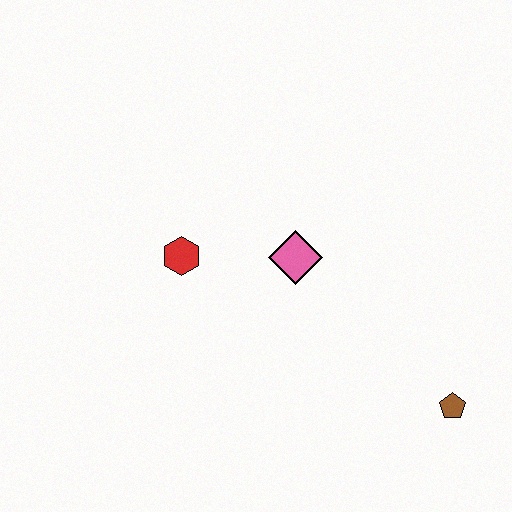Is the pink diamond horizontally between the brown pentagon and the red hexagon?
Yes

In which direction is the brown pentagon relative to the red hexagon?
The brown pentagon is to the right of the red hexagon.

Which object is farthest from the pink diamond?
The brown pentagon is farthest from the pink diamond.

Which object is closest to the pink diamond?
The red hexagon is closest to the pink diamond.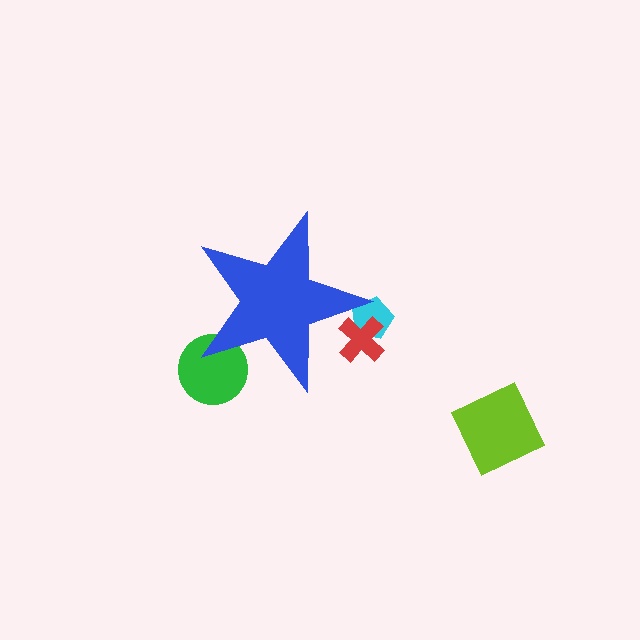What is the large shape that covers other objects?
A blue star.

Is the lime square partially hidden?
No, the lime square is fully visible.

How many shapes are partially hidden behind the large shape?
3 shapes are partially hidden.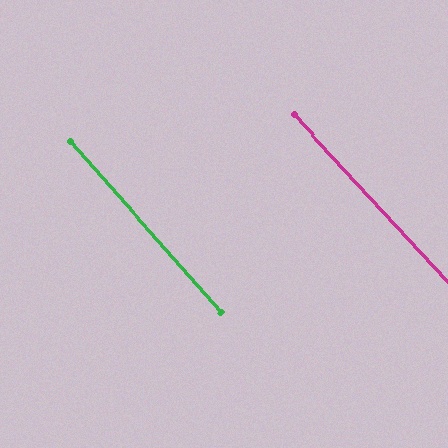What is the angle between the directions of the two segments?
Approximately 1 degree.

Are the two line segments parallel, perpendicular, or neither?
Parallel — their directions differ by only 1.3°.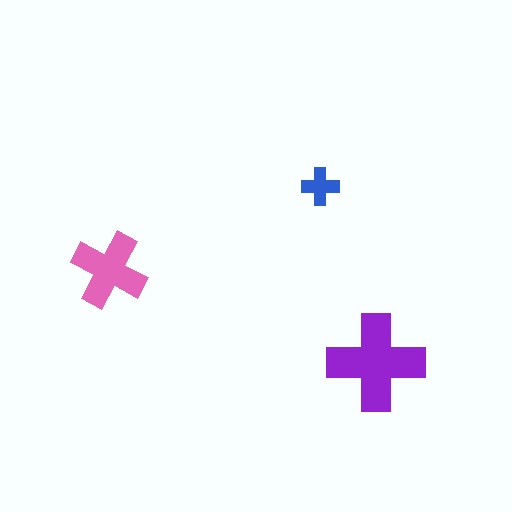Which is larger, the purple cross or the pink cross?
The purple one.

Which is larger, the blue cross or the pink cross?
The pink one.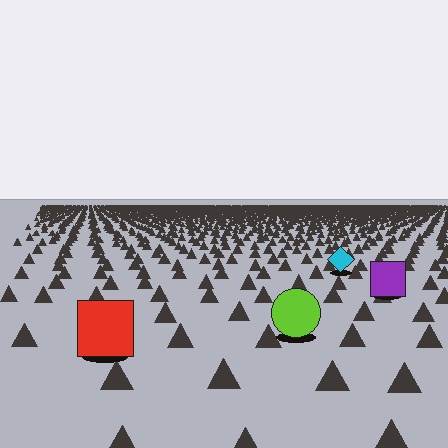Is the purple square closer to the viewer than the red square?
No. The red square is closer — you can tell from the texture gradient: the ground texture is coarser near it.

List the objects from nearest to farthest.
From nearest to farthest: the red square, the lime circle, the purple square, the cyan diamond.